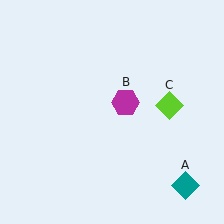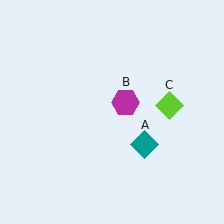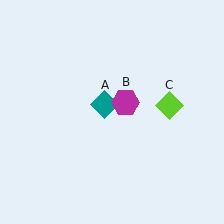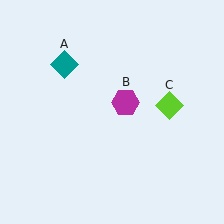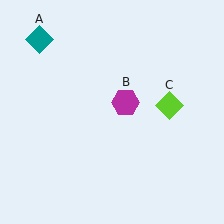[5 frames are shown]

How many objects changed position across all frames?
1 object changed position: teal diamond (object A).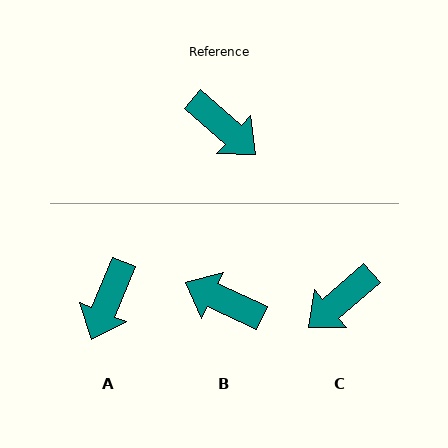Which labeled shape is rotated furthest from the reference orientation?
B, about 164 degrees away.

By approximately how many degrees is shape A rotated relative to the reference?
Approximately 72 degrees clockwise.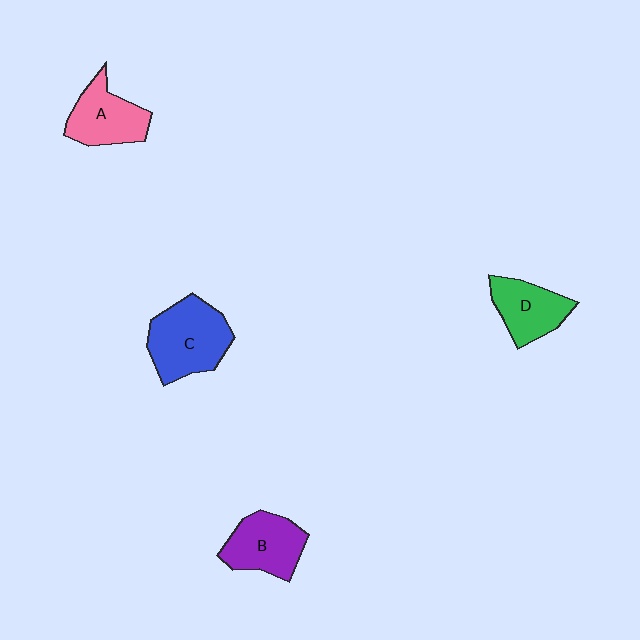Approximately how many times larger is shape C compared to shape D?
Approximately 1.4 times.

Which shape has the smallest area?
Shape D (green).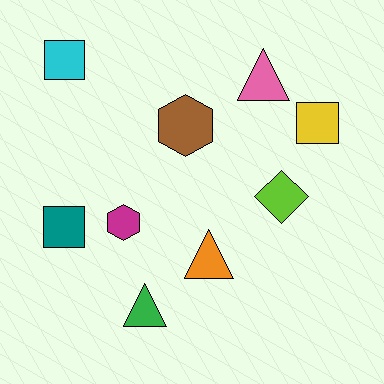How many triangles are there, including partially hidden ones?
There are 3 triangles.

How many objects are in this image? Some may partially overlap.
There are 9 objects.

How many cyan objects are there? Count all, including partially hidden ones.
There is 1 cyan object.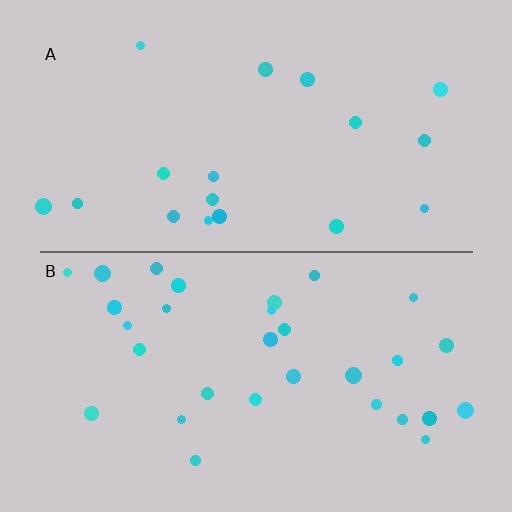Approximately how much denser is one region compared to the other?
Approximately 1.7× — region B over region A.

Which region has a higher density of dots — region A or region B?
B (the bottom).